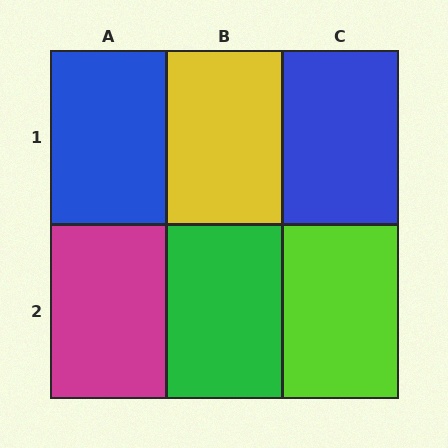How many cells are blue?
2 cells are blue.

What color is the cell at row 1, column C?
Blue.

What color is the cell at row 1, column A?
Blue.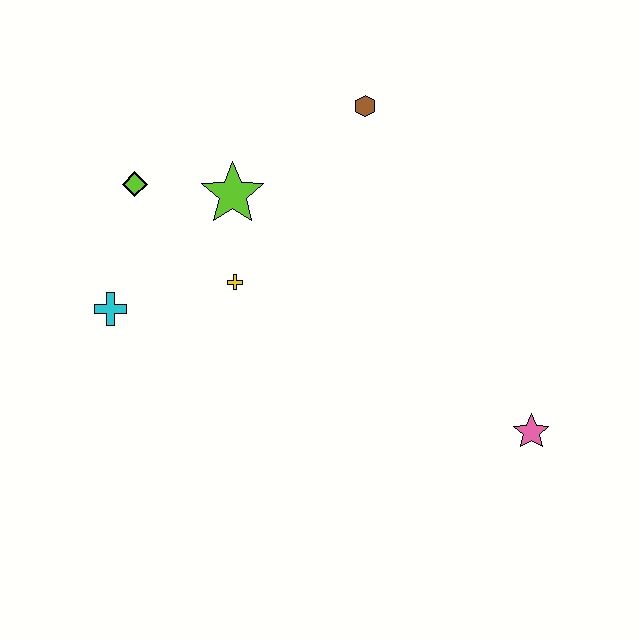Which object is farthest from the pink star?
The lime diamond is farthest from the pink star.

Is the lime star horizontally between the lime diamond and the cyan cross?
No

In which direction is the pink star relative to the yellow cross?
The pink star is to the right of the yellow cross.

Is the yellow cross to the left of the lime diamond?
No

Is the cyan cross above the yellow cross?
No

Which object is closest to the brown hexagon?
The lime star is closest to the brown hexagon.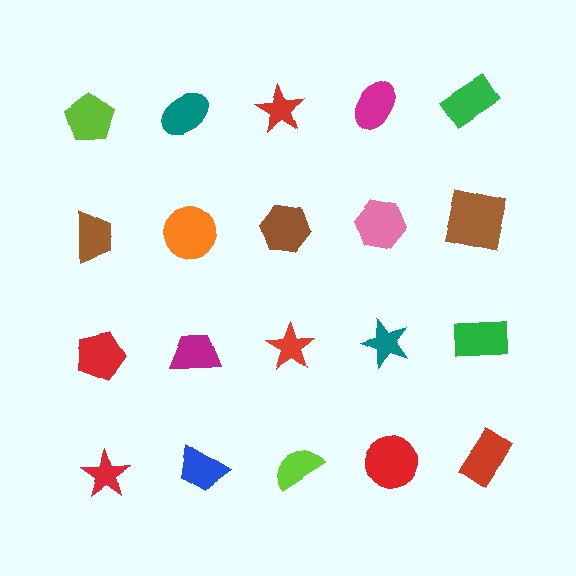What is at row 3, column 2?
A magenta trapezoid.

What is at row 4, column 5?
A red rectangle.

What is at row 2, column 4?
A pink hexagon.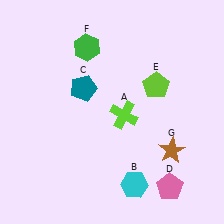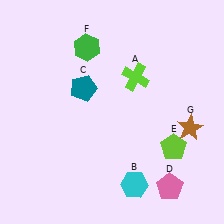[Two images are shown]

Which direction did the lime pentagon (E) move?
The lime pentagon (E) moved down.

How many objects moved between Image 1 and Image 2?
3 objects moved between the two images.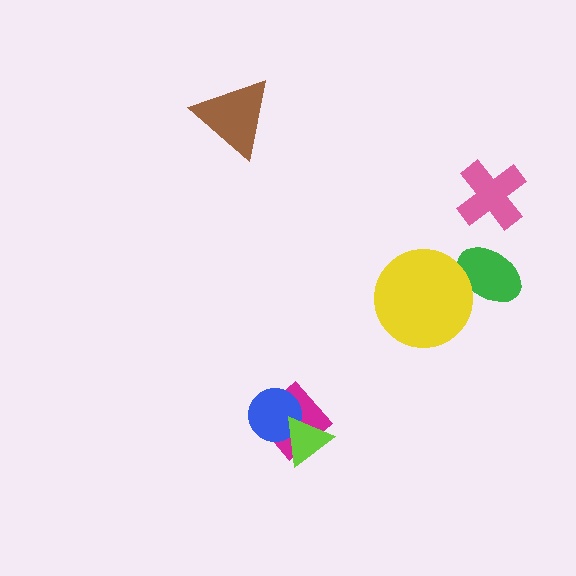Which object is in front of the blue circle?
The lime triangle is in front of the blue circle.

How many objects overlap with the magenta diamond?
2 objects overlap with the magenta diamond.